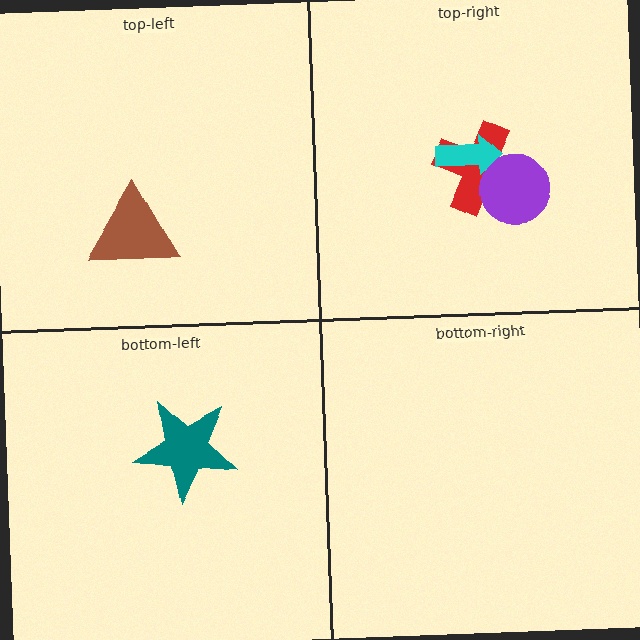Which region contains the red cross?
The top-right region.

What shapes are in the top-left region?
The brown triangle.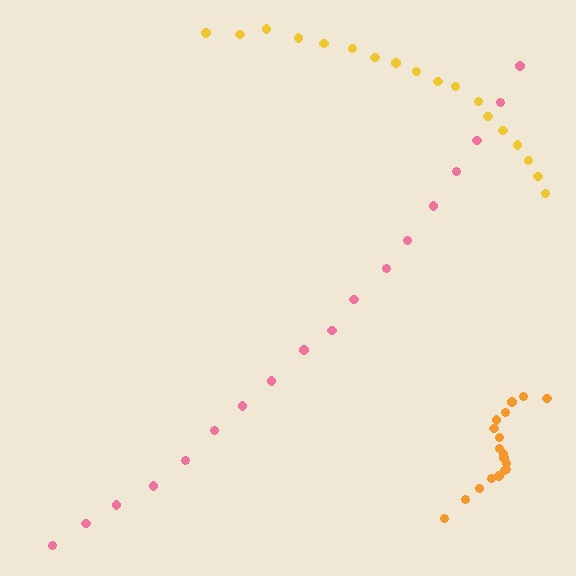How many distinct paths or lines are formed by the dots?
There are 3 distinct paths.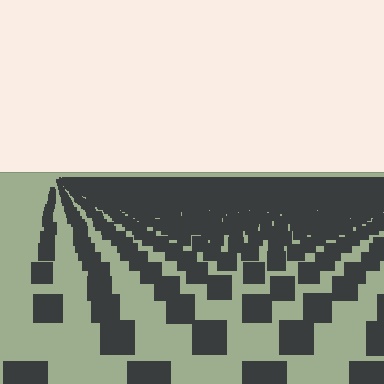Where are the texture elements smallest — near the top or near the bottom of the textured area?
Near the top.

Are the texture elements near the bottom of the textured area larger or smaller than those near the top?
Larger. Near the bottom, elements are closer to the viewer and appear at a bigger on-screen size.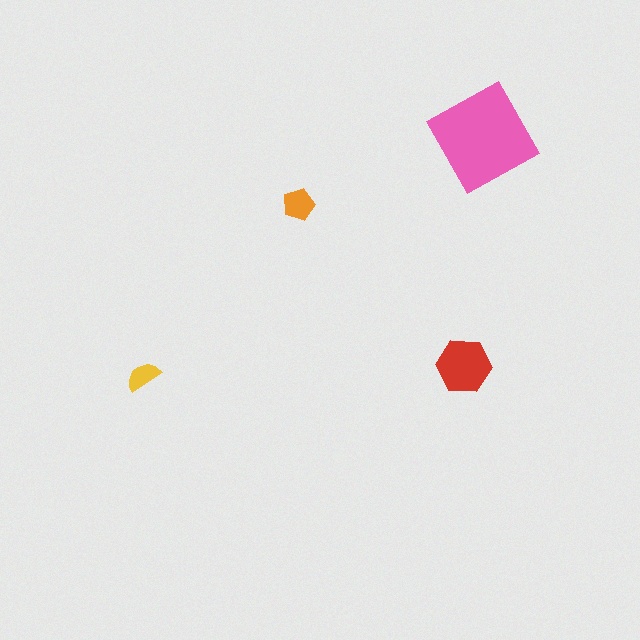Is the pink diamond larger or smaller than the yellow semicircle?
Larger.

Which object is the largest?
The pink diamond.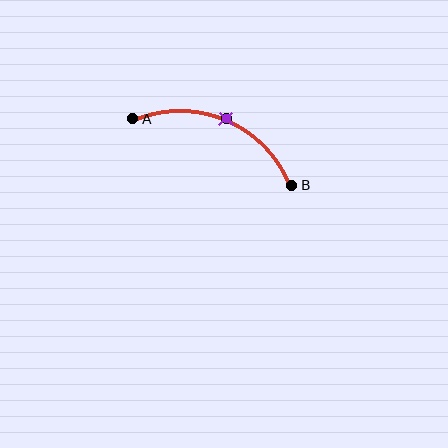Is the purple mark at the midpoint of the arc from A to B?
Yes. The purple mark lies on the arc at equal arc-length from both A and B — it is the arc midpoint.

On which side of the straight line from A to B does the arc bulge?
The arc bulges above the straight line connecting A and B.